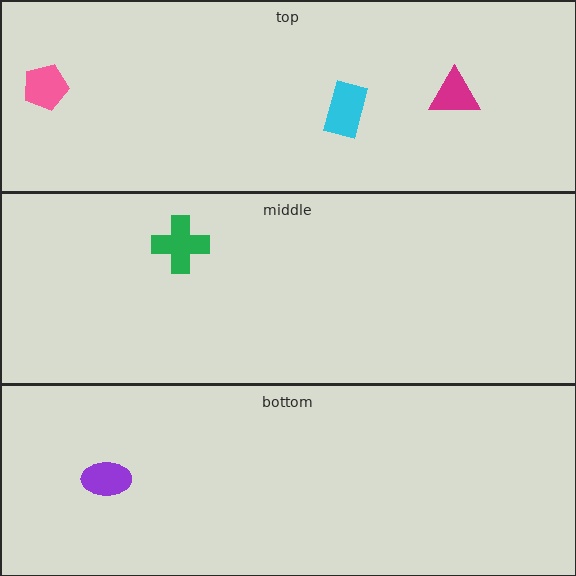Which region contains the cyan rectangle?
The top region.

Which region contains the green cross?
The middle region.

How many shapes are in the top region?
3.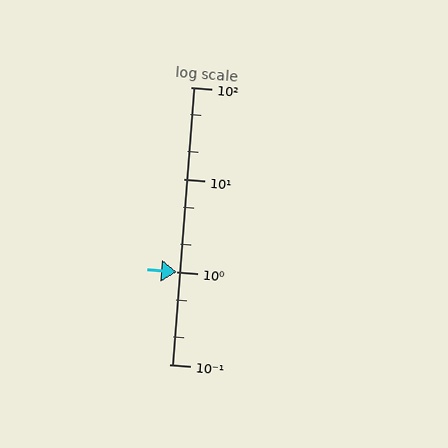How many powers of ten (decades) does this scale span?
The scale spans 3 decades, from 0.1 to 100.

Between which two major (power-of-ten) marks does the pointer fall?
The pointer is between 0.1 and 1.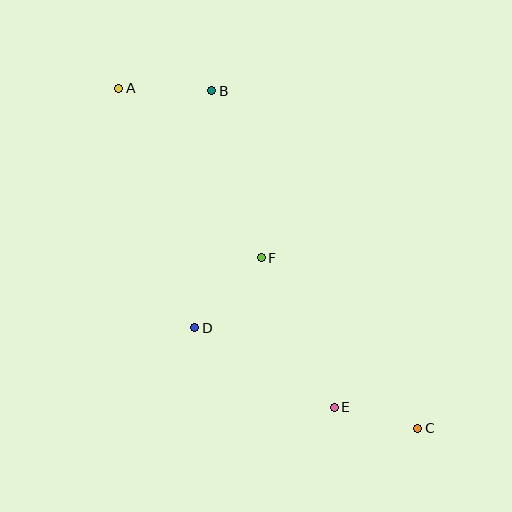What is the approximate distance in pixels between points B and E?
The distance between B and E is approximately 339 pixels.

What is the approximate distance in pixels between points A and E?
The distance between A and E is approximately 385 pixels.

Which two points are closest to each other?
Points C and E are closest to each other.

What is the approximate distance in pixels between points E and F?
The distance between E and F is approximately 166 pixels.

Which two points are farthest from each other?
Points A and C are farthest from each other.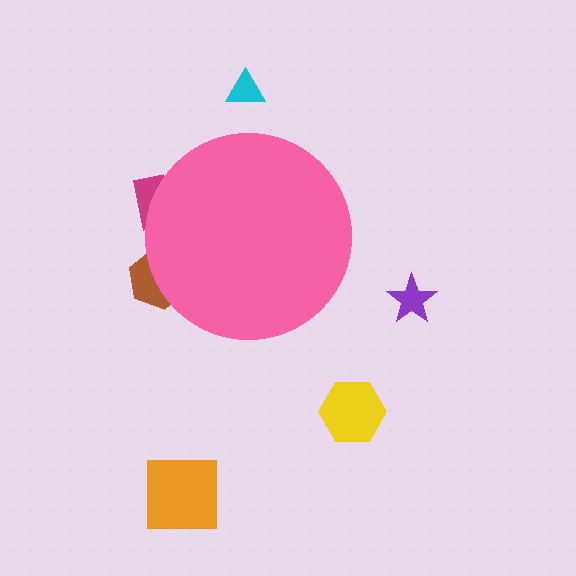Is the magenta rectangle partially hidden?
Yes, the magenta rectangle is partially hidden behind the pink circle.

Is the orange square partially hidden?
No, the orange square is fully visible.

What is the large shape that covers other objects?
A pink circle.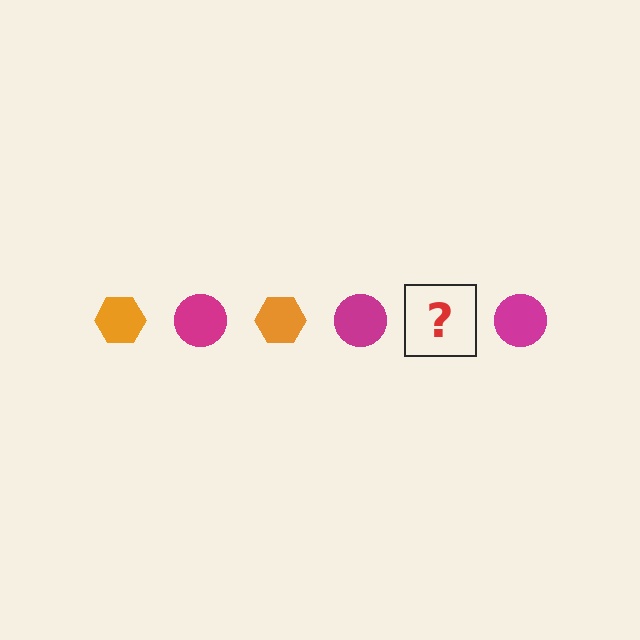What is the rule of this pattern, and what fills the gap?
The rule is that the pattern alternates between orange hexagon and magenta circle. The gap should be filled with an orange hexagon.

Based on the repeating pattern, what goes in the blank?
The blank should be an orange hexagon.